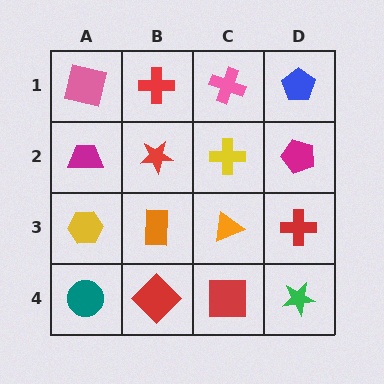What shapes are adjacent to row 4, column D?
A red cross (row 3, column D), a red square (row 4, column C).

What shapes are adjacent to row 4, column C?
An orange triangle (row 3, column C), a red diamond (row 4, column B), a green star (row 4, column D).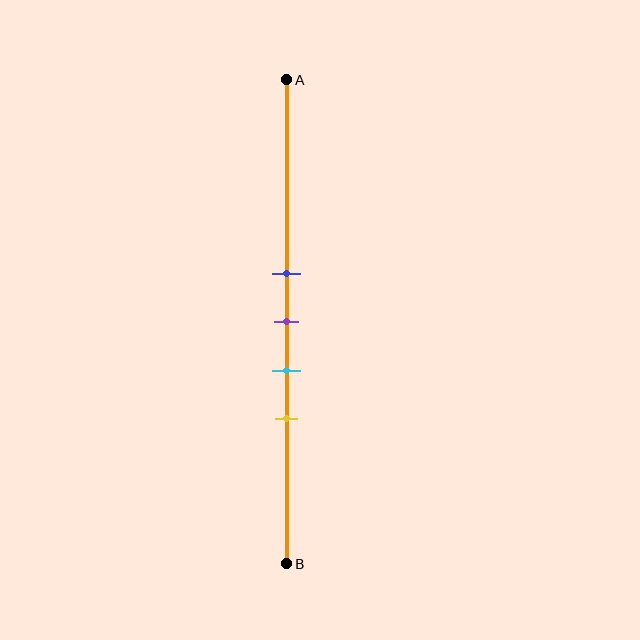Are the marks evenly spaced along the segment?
Yes, the marks are approximately evenly spaced.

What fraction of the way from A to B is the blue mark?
The blue mark is approximately 40% (0.4) of the way from A to B.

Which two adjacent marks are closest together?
The blue and purple marks are the closest adjacent pair.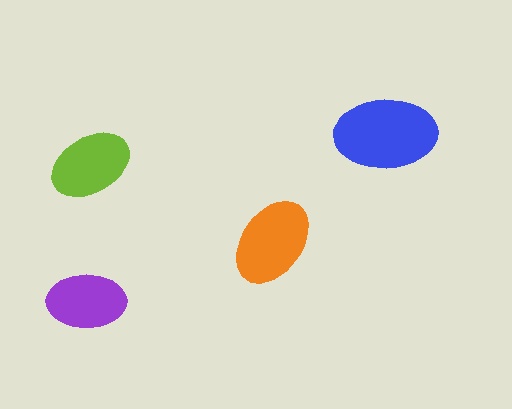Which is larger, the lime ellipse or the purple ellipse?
The lime one.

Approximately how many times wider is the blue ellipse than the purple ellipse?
About 1.5 times wider.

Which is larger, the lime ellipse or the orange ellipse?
The orange one.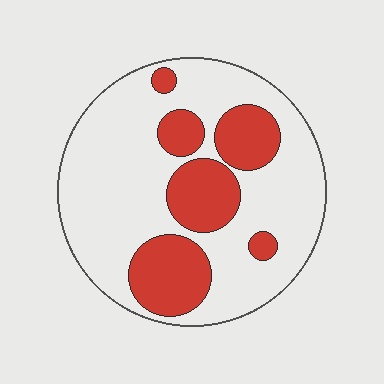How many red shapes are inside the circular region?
6.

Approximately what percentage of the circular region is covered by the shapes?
Approximately 30%.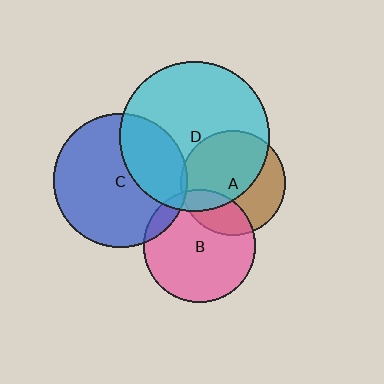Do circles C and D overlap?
Yes.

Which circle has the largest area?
Circle D (cyan).